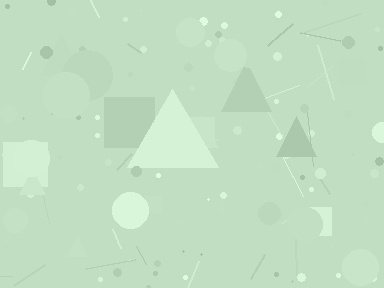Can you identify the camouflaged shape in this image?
The camouflaged shape is a triangle.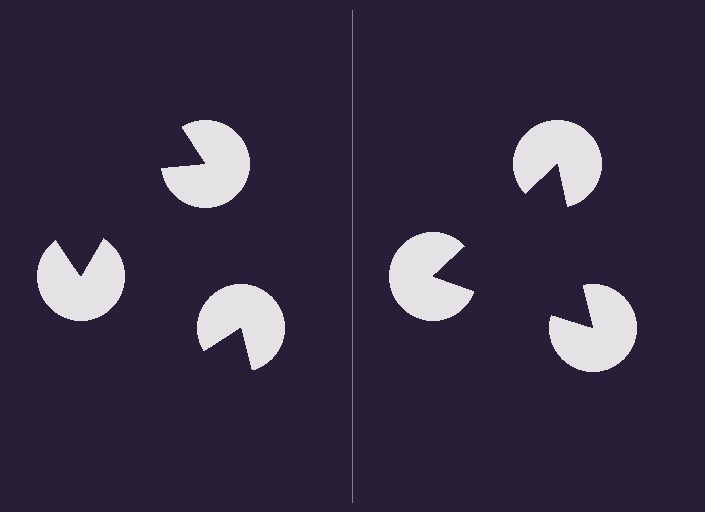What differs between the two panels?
The pac-man discs are positioned identically on both sides; only the wedge orientations differ. On the right they align to a triangle; on the left they are misaligned.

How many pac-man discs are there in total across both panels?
6 — 3 on each side.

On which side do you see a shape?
An illusory triangle appears on the right side. On the left side the wedge cuts are rotated, so no coherent shape forms.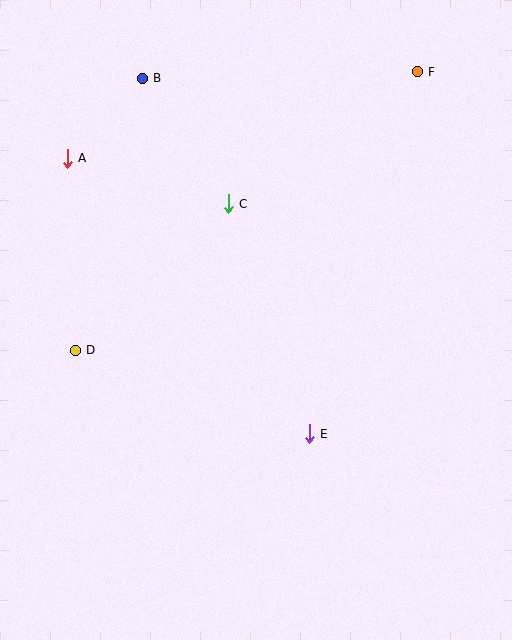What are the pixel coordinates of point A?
Point A is at (67, 158).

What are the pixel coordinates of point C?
Point C is at (228, 204).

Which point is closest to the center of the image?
Point C at (228, 204) is closest to the center.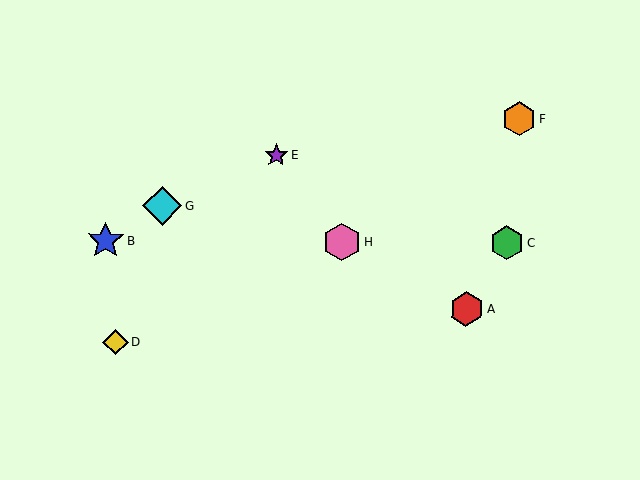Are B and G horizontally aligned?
No, B is at y≈240 and G is at y≈206.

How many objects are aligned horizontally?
3 objects (B, C, H) are aligned horizontally.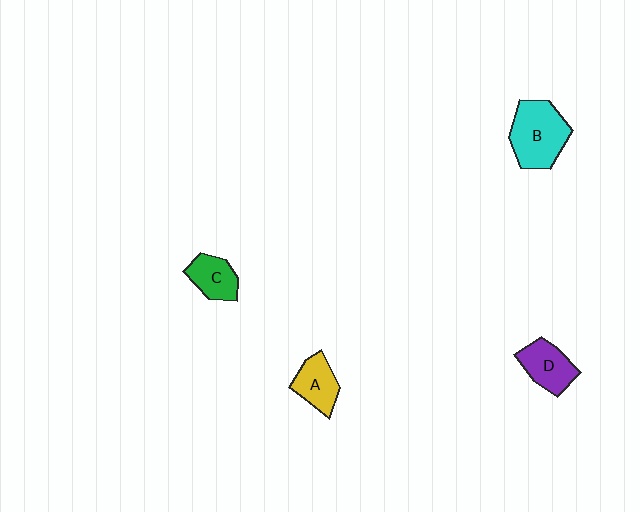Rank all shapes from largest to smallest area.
From largest to smallest: B (cyan), D (purple), A (yellow), C (green).